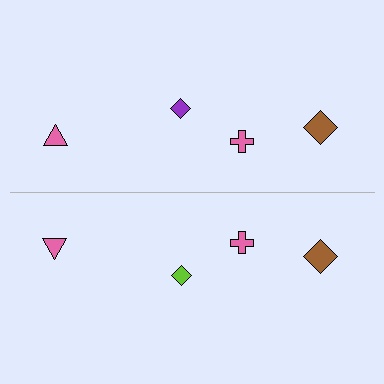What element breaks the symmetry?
The lime diamond on the bottom side breaks the symmetry — its mirror counterpart is purple.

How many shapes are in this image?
There are 8 shapes in this image.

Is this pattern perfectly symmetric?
No, the pattern is not perfectly symmetric. The lime diamond on the bottom side breaks the symmetry — its mirror counterpart is purple.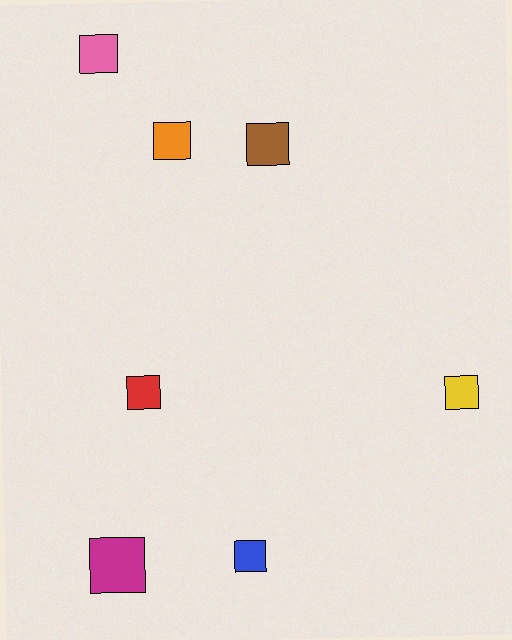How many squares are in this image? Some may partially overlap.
There are 7 squares.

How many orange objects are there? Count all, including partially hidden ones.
There is 1 orange object.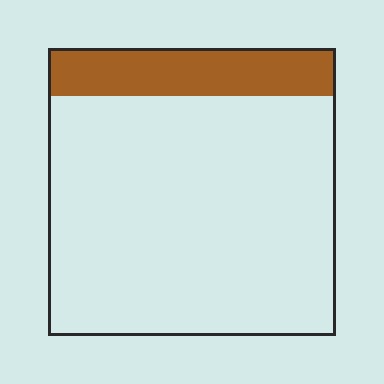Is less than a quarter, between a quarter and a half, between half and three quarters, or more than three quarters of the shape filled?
Less than a quarter.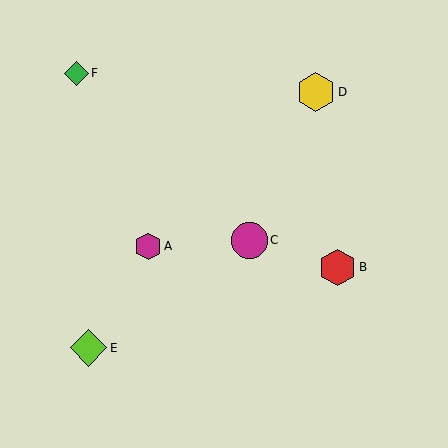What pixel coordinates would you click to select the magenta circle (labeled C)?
Click at (249, 240) to select the magenta circle C.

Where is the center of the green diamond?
The center of the green diamond is at (76, 73).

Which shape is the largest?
The yellow hexagon (labeled D) is the largest.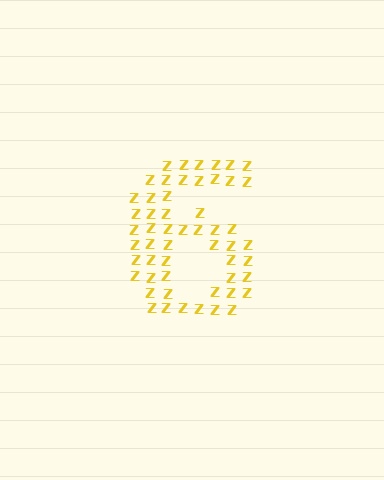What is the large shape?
The large shape is the digit 6.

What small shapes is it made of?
It is made of small letter Z's.